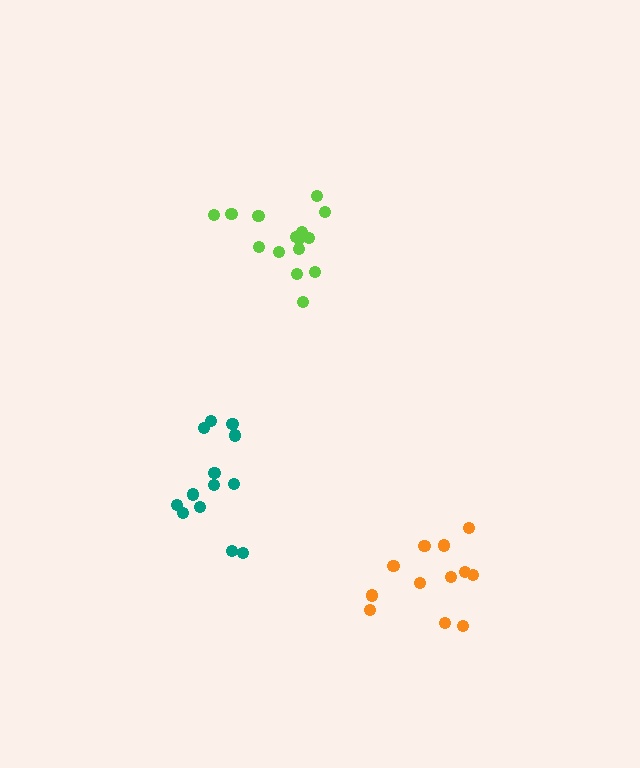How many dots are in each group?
Group 1: 15 dots, Group 2: 12 dots, Group 3: 13 dots (40 total).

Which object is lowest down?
The orange cluster is bottommost.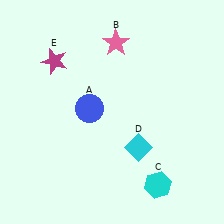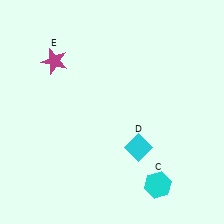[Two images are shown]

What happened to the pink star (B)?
The pink star (B) was removed in Image 2. It was in the top-right area of Image 1.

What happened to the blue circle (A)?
The blue circle (A) was removed in Image 2. It was in the top-left area of Image 1.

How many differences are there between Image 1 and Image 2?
There are 2 differences between the two images.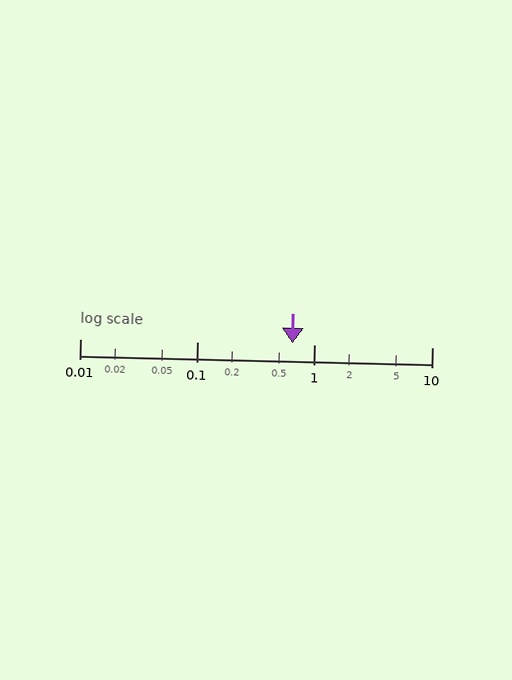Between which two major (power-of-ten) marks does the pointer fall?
The pointer is between 0.1 and 1.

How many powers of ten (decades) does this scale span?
The scale spans 3 decades, from 0.01 to 10.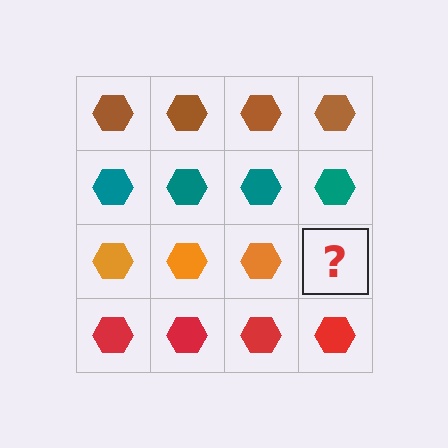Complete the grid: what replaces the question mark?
The question mark should be replaced with an orange hexagon.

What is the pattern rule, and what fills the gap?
The rule is that each row has a consistent color. The gap should be filled with an orange hexagon.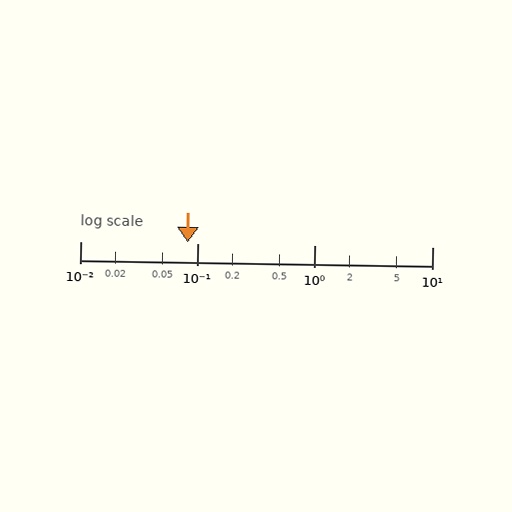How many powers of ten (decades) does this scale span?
The scale spans 3 decades, from 0.01 to 10.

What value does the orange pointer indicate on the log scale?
The pointer indicates approximately 0.082.